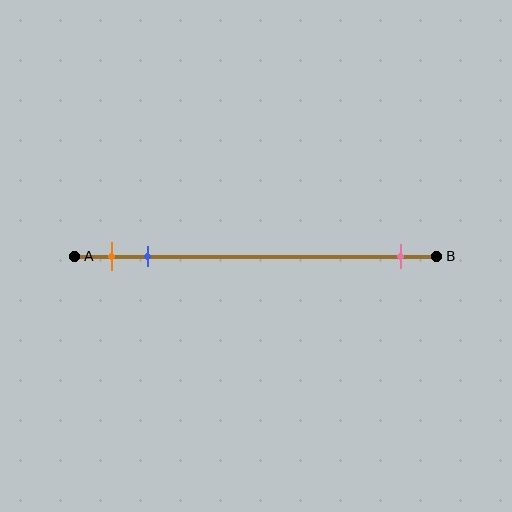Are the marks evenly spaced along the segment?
No, the marks are not evenly spaced.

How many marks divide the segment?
There are 3 marks dividing the segment.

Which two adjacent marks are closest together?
The orange and blue marks are the closest adjacent pair.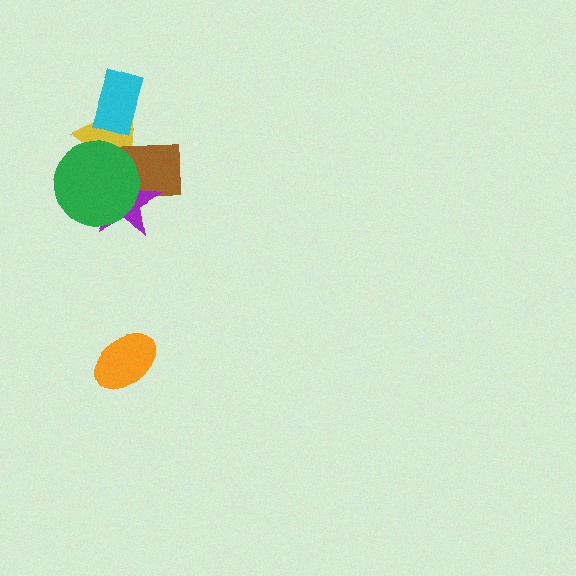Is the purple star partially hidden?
Yes, it is partially covered by another shape.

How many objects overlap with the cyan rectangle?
1 object overlaps with the cyan rectangle.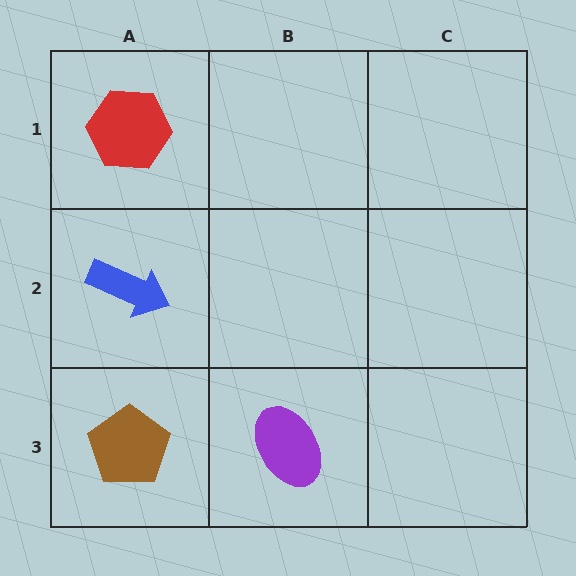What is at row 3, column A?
A brown pentagon.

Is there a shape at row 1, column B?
No, that cell is empty.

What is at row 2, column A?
A blue arrow.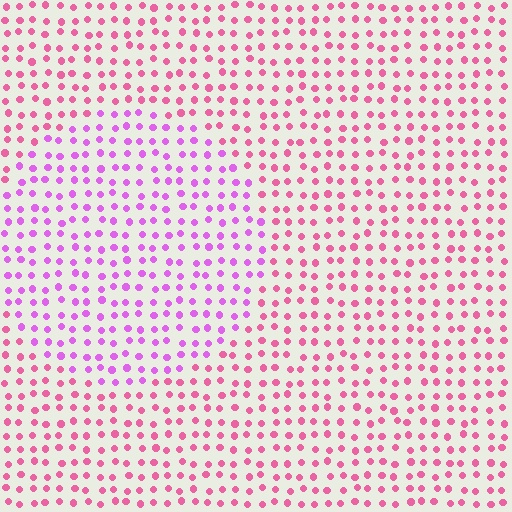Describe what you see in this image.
The image is filled with small pink elements in a uniform arrangement. A circle-shaped region is visible where the elements are tinted to a slightly different hue, forming a subtle color boundary.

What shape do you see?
I see a circle.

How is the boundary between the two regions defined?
The boundary is defined purely by a slight shift in hue (about 37 degrees). Spacing, size, and orientation are identical on both sides.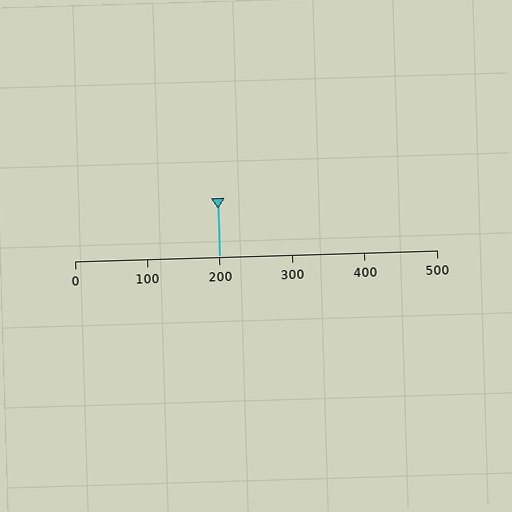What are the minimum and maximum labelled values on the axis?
The axis runs from 0 to 500.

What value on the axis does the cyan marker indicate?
The marker indicates approximately 200.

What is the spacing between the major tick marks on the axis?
The major ticks are spaced 100 apart.